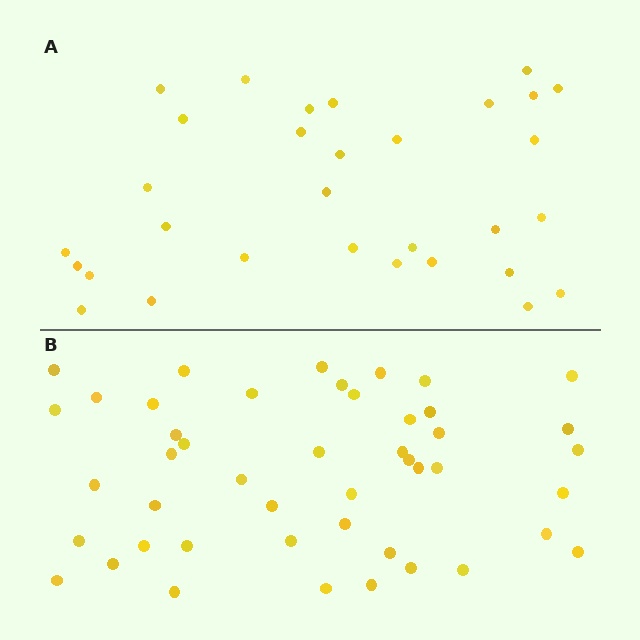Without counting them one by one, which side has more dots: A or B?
Region B (the bottom region) has more dots.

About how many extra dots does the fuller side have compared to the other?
Region B has approximately 15 more dots than region A.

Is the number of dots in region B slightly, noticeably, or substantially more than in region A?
Region B has substantially more. The ratio is roughly 1.5 to 1.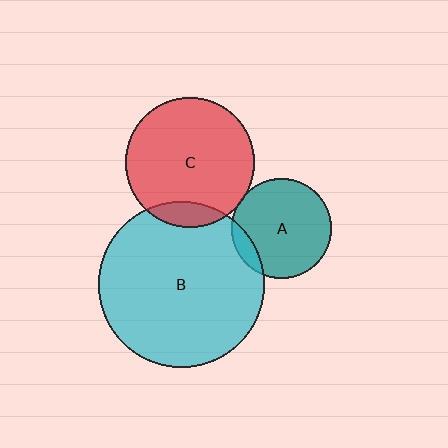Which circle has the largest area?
Circle B (cyan).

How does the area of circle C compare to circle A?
Approximately 1.7 times.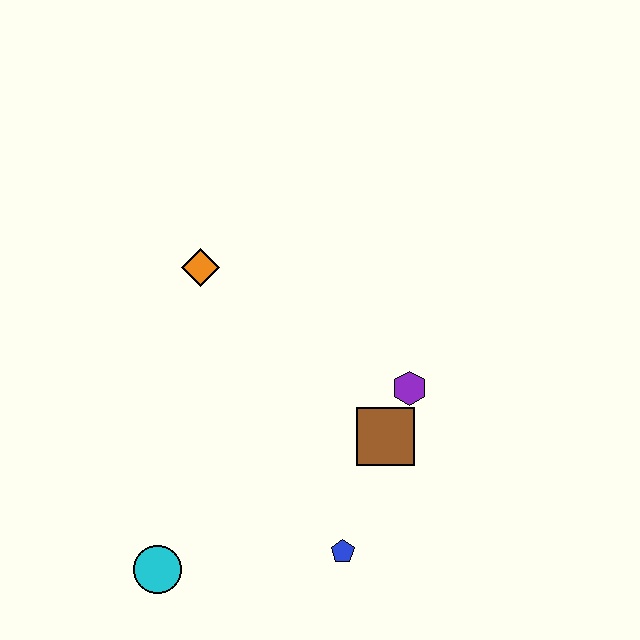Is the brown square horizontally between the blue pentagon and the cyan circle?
No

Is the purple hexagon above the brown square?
Yes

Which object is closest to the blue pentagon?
The brown square is closest to the blue pentagon.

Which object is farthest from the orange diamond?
The blue pentagon is farthest from the orange diamond.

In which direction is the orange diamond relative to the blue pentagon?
The orange diamond is above the blue pentagon.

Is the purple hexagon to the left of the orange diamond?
No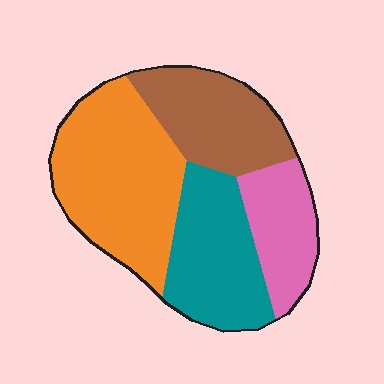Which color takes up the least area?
Pink, at roughly 15%.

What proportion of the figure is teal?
Teal covers about 25% of the figure.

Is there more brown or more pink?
Brown.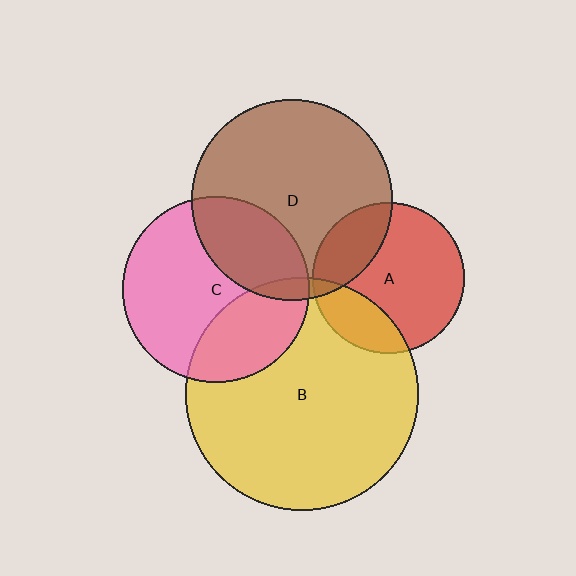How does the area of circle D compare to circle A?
Approximately 1.8 times.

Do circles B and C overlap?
Yes.